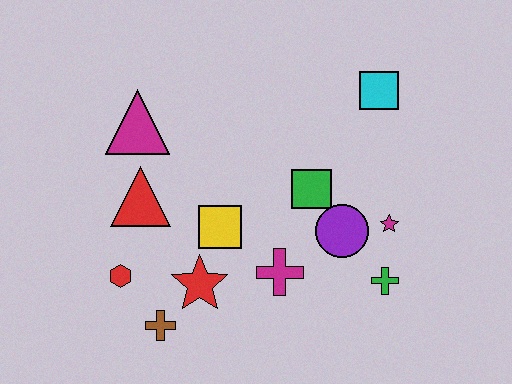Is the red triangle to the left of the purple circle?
Yes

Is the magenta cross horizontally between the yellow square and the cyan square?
Yes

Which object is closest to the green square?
The purple circle is closest to the green square.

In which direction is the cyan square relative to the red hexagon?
The cyan square is to the right of the red hexagon.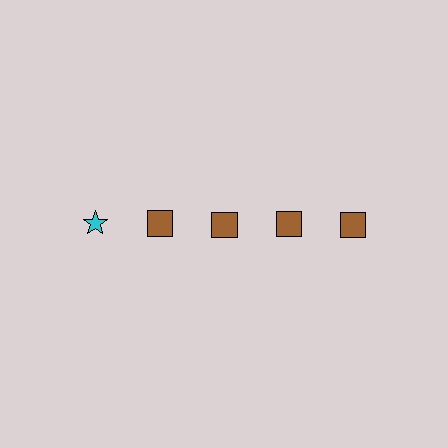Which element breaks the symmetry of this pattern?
The cyan star in the top row, leftmost column breaks the symmetry. All other shapes are brown squares.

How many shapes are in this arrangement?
There are 5 shapes arranged in a grid pattern.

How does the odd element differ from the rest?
It differs in both color (cyan instead of brown) and shape (star instead of square).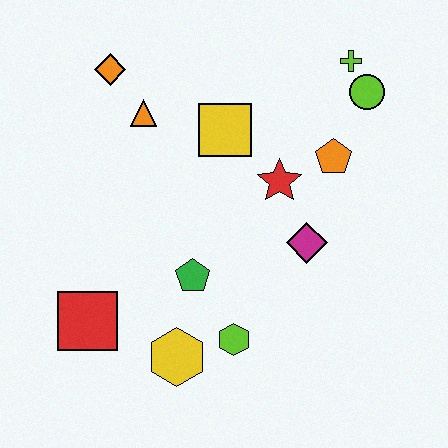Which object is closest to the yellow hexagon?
The lime hexagon is closest to the yellow hexagon.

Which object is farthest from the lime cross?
The red square is farthest from the lime cross.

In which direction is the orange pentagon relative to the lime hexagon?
The orange pentagon is above the lime hexagon.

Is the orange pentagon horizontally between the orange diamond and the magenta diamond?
No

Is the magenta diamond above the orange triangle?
No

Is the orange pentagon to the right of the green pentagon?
Yes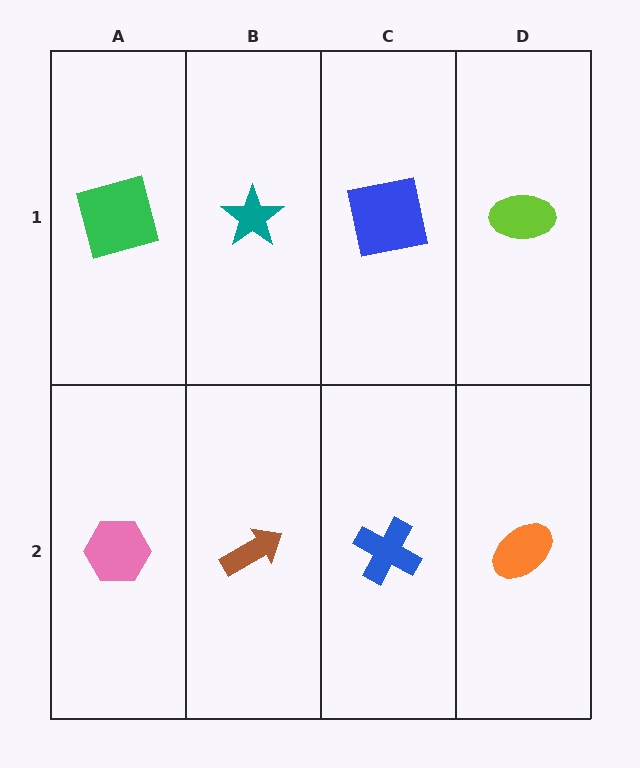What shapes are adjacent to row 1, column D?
An orange ellipse (row 2, column D), a blue square (row 1, column C).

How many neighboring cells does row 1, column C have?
3.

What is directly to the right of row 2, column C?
An orange ellipse.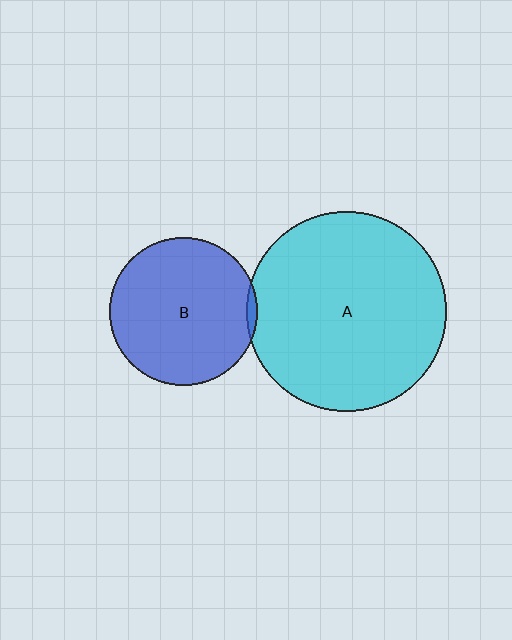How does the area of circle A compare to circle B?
Approximately 1.8 times.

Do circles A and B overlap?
Yes.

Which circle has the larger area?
Circle A (cyan).